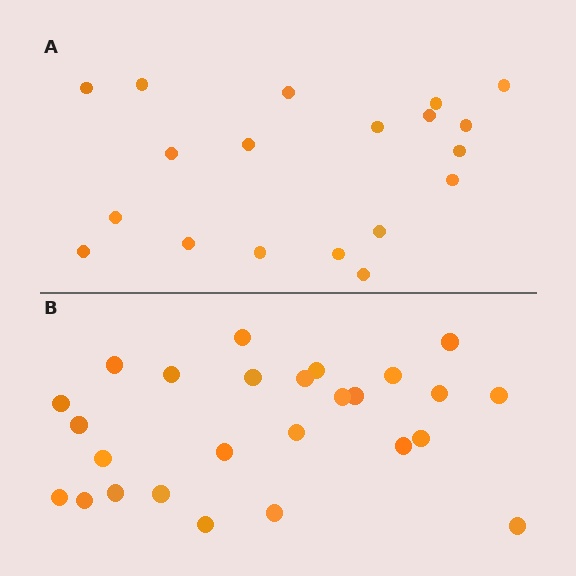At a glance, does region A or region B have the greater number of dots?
Region B (the bottom region) has more dots.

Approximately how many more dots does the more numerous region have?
Region B has roughly 8 or so more dots than region A.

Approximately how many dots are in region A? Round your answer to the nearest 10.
About 20 dots. (The exact count is 19, which rounds to 20.)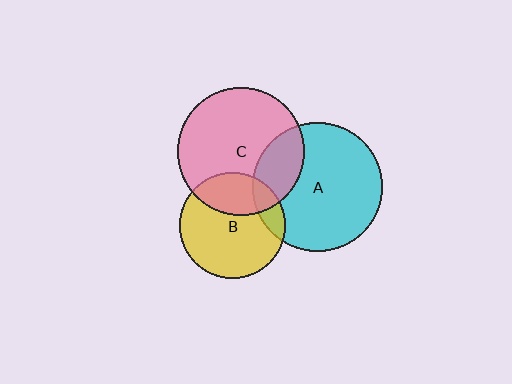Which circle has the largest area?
Circle A (cyan).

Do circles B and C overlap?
Yes.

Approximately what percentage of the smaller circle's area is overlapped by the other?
Approximately 30%.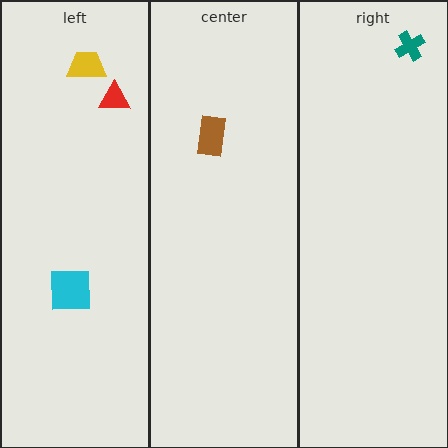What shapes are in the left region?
The yellow trapezoid, the red triangle, the cyan square.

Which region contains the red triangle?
The left region.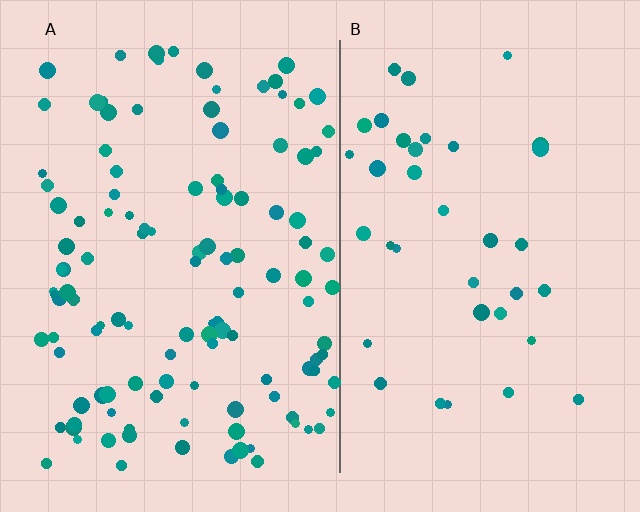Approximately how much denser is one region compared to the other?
Approximately 3.2× — region A over region B.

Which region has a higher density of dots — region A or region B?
A (the left).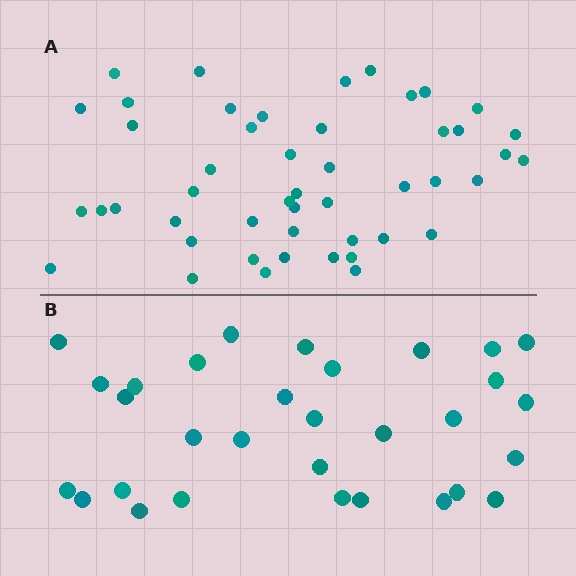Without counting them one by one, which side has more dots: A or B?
Region A (the top region) has more dots.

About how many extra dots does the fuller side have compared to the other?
Region A has approximately 15 more dots than region B.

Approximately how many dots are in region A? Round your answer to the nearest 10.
About 50 dots. (The exact count is 48, which rounds to 50.)